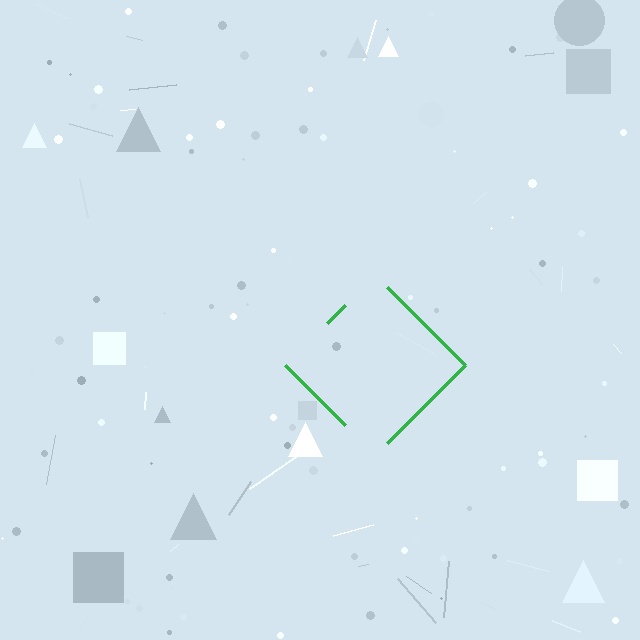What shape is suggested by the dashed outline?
The dashed outline suggests a diamond.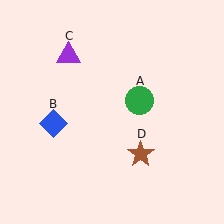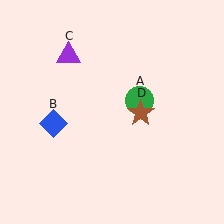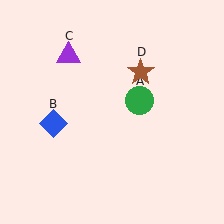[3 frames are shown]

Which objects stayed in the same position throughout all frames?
Green circle (object A) and blue diamond (object B) and purple triangle (object C) remained stationary.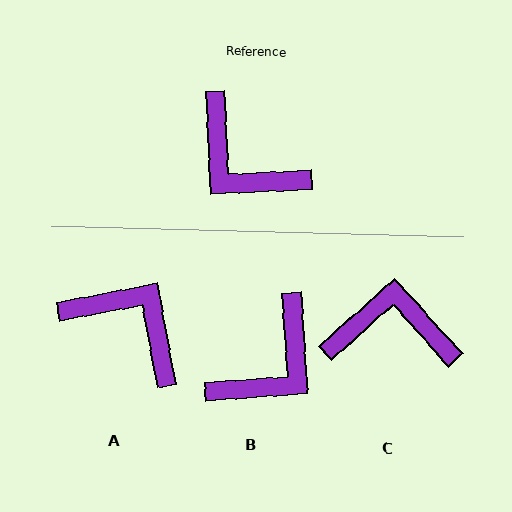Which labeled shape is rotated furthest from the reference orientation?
A, about 172 degrees away.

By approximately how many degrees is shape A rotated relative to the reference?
Approximately 172 degrees clockwise.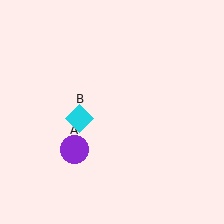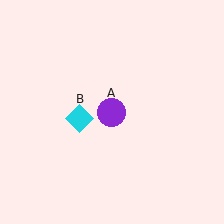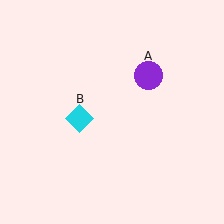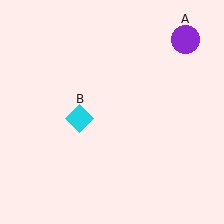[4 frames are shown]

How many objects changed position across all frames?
1 object changed position: purple circle (object A).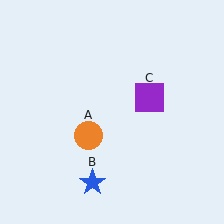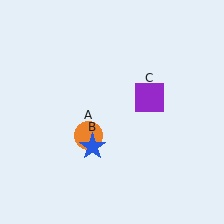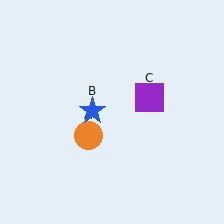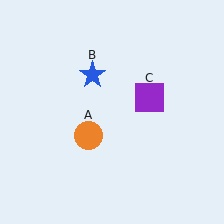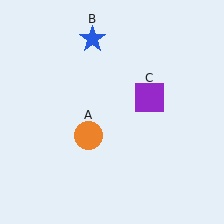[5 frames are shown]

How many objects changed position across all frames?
1 object changed position: blue star (object B).